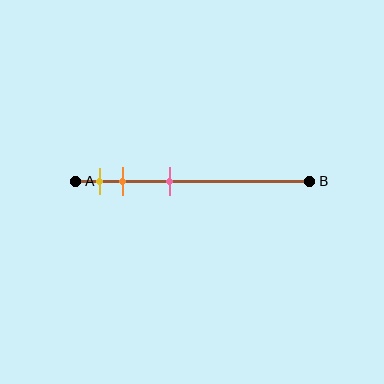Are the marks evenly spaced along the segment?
No, the marks are not evenly spaced.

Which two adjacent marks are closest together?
The yellow and orange marks are the closest adjacent pair.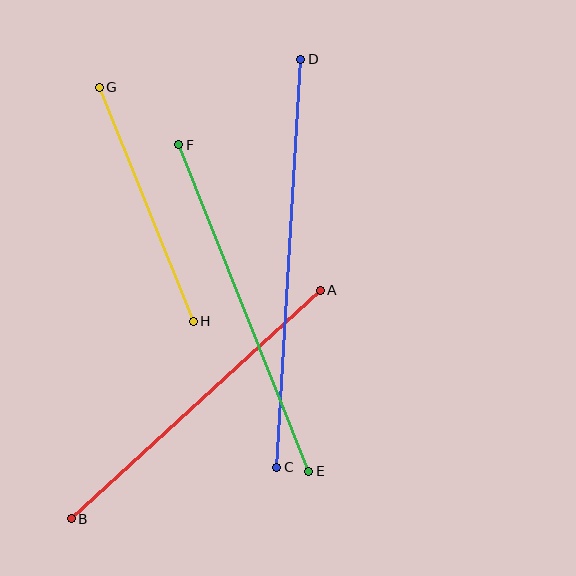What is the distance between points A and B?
The distance is approximately 338 pixels.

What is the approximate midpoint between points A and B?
The midpoint is at approximately (196, 404) pixels.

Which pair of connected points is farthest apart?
Points C and D are farthest apart.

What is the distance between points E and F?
The distance is approximately 351 pixels.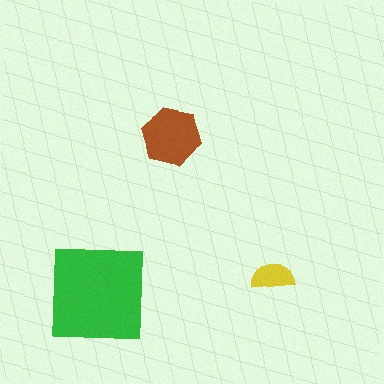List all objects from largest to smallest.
The green square, the brown hexagon, the yellow semicircle.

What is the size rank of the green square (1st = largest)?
1st.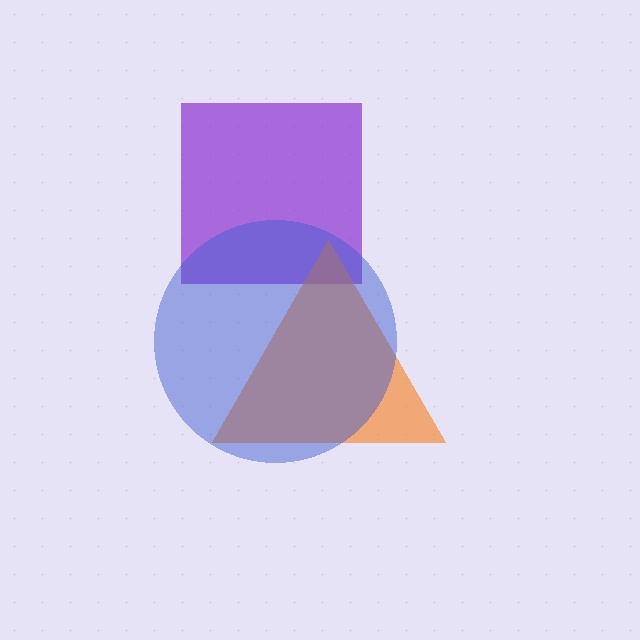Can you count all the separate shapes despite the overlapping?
Yes, there are 3 separate shapes.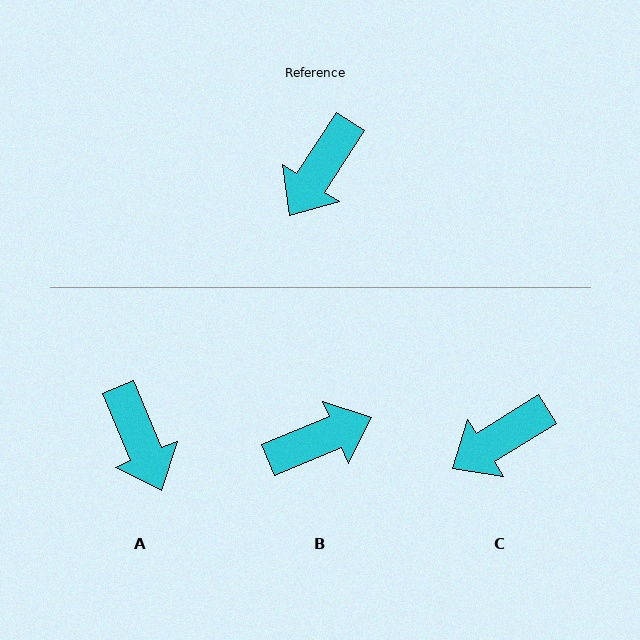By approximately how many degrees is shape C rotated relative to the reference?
Approximately 25 degrees clockwise.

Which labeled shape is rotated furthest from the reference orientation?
B, about 145 degrees away.